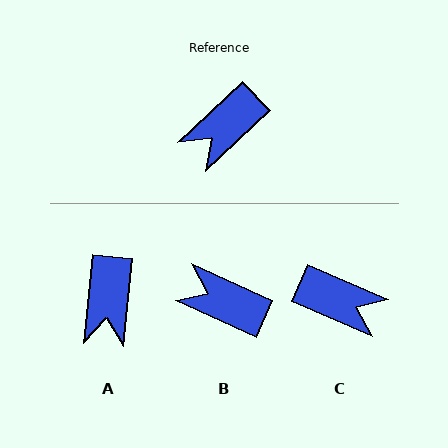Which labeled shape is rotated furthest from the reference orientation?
C, about 113 degrees away.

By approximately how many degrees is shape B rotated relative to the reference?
Approximately 68 degrees clockwise.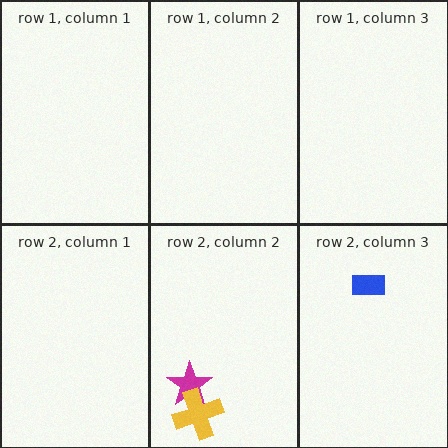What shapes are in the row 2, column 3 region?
The blue rectangle.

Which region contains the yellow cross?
The row 2, column 2 region.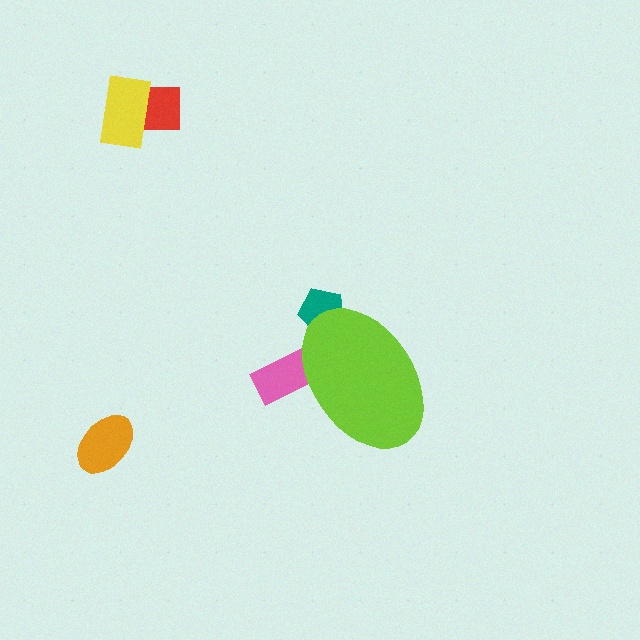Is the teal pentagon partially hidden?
Yes, the teal pentagon is partially hidden behind the lime ellipse.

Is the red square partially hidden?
No, the red square is fully visible.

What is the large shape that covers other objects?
A lime ellipse.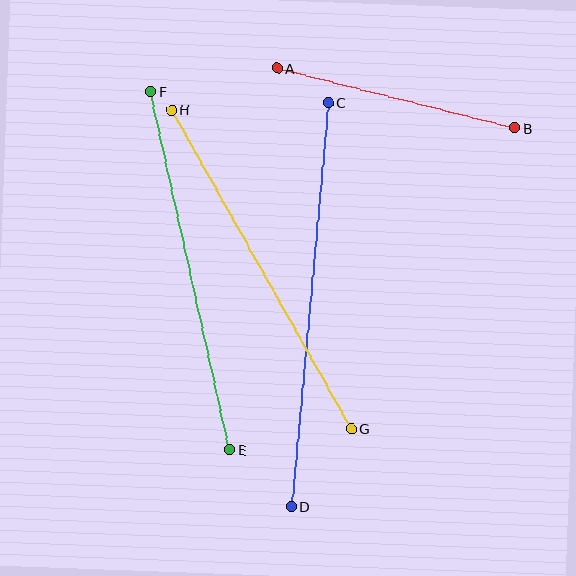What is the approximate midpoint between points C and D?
The midpoint is at approximately (310, 304) pixels.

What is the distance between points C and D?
The distance is approximately 406 pixels.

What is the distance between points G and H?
The distance is approximately 366 pixels.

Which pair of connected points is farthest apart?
Points C and D are farthest apart.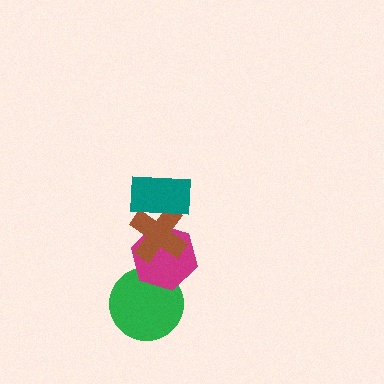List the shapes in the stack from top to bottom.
From top to bottom: the teal rectangle, the brown cross, the magenta hexagon, the green circle.